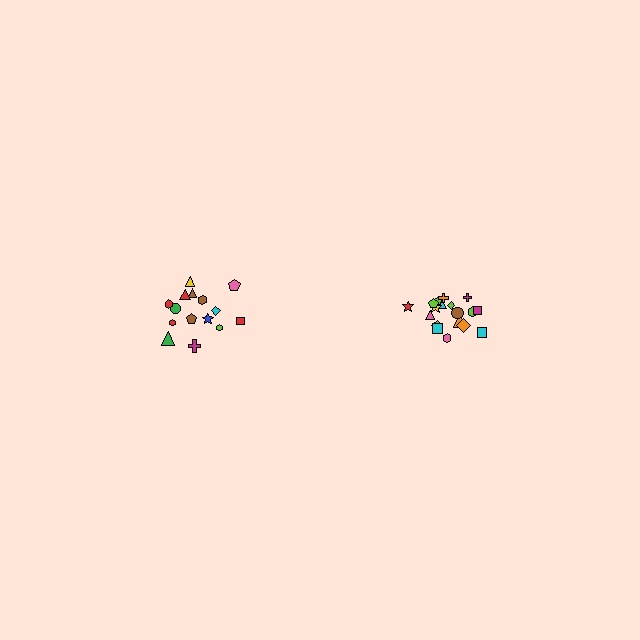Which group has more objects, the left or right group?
The right group.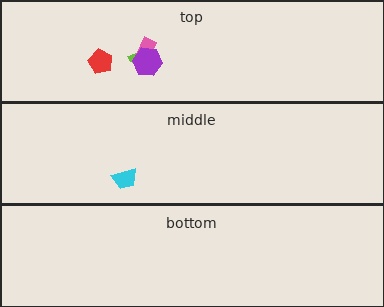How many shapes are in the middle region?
1.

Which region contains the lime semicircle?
The top region.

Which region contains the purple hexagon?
The top region.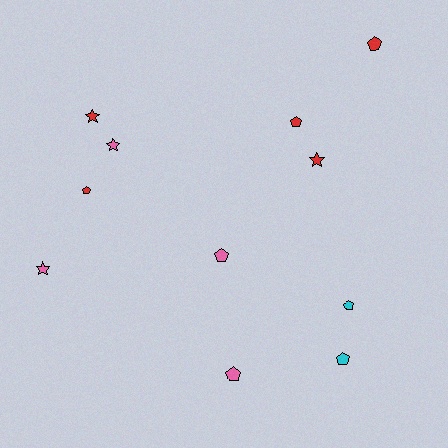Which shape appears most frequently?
Pentagon, with 7 objects.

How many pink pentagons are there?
There are 2 pink pentagons.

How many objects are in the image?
There are 11 objects.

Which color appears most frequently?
Red, with 5 objects.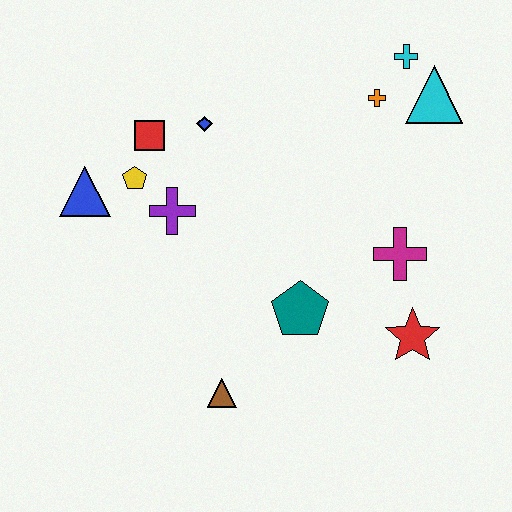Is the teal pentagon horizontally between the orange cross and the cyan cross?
No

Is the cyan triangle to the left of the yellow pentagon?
No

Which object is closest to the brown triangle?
The teal pentagon is closest to the brown triangle.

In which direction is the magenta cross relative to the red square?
The magenta cross is to the right of the red square.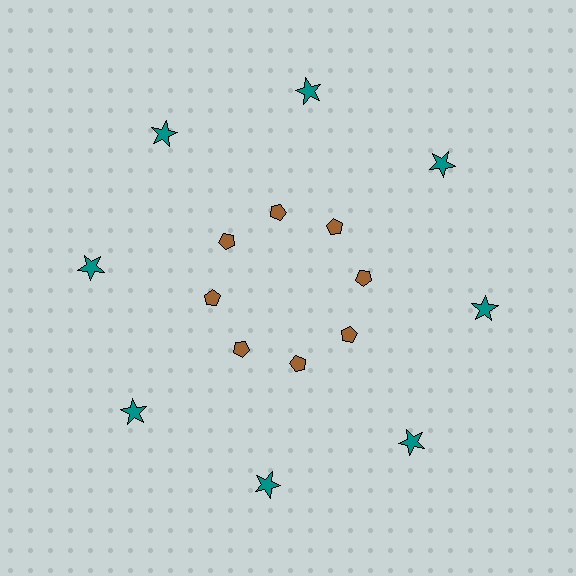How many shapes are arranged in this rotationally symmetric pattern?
There are 16 shapes, arranged in 8 groups of 2.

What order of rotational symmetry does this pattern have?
This pattern has 8-fold rotational symmetry.